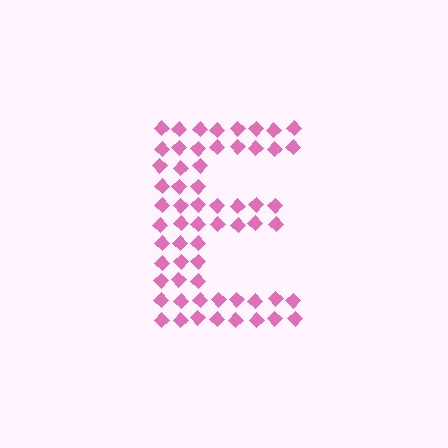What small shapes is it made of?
It is made of small diamonds.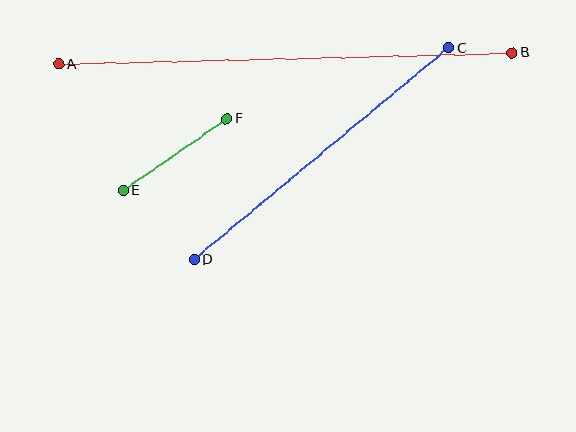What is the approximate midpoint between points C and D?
The midpoint is at approximately (322, 154) pixels.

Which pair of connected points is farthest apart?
Points A and B are farthest apart.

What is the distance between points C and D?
The distance is approximately 332 pixels.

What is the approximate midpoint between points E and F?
The midpoint is at approximately (175, 155) pixels.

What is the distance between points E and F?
The distance is approximately 126 pixels.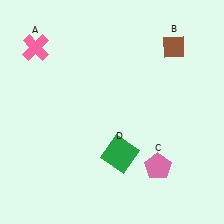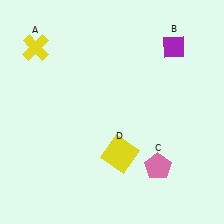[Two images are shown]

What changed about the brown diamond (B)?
In Image 1, B is brown. In Image 2, it changed to purple.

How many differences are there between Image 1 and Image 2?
There are 3 differences between the two images.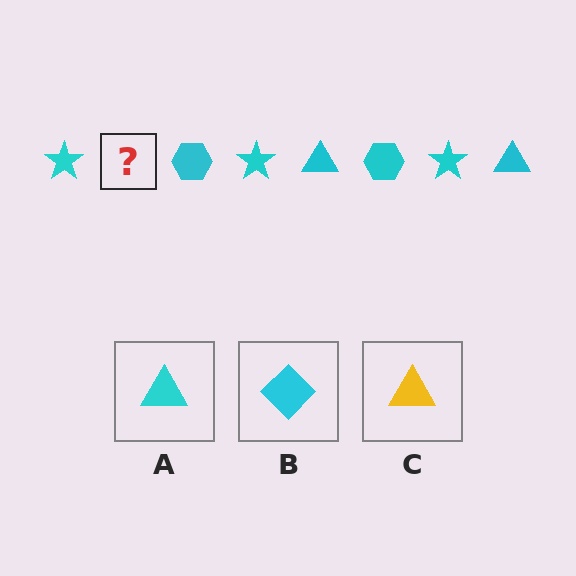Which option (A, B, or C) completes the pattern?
A.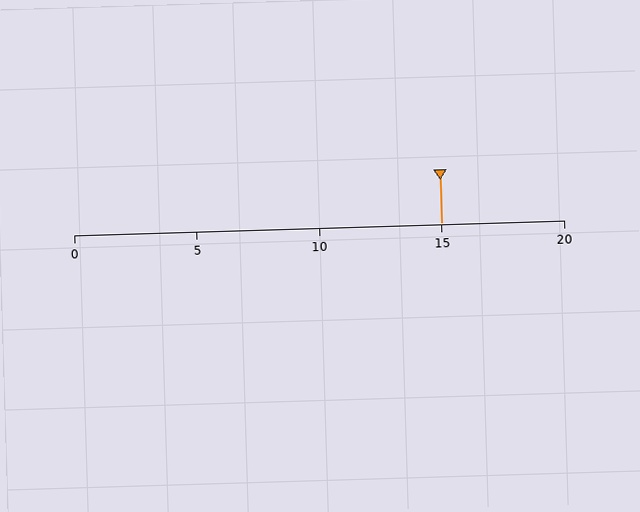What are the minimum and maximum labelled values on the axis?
The axis runs from 0 to 20.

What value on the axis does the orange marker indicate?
The marker indicates approximately 15.